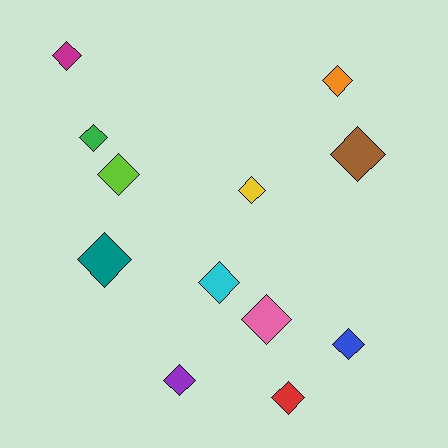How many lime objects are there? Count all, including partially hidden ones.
There is 1 lime object.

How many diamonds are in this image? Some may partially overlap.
There are 12 diamonds.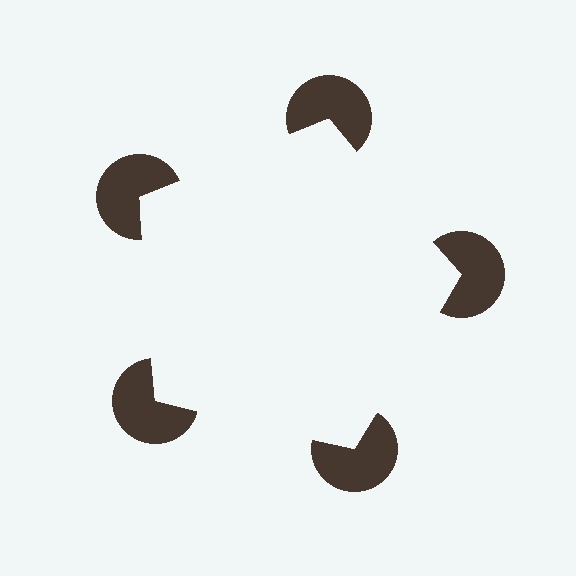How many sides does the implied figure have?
5 sides.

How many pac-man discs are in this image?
There are 5 — one at each vertex of the illusory pentagon.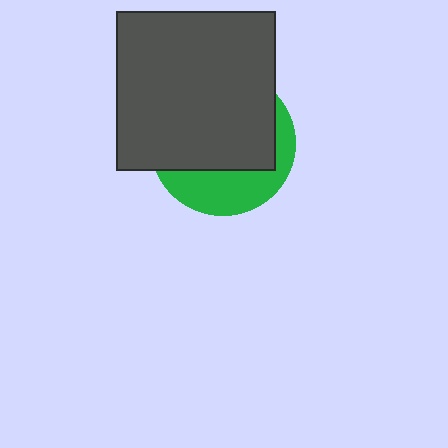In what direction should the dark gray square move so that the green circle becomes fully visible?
The dark gray square should move up. That is the shortest direction to clear the overlap and leave the green circle fully visible.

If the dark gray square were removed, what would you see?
You would see the complete green circle.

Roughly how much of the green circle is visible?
A small part of it is visible (roughly 33%).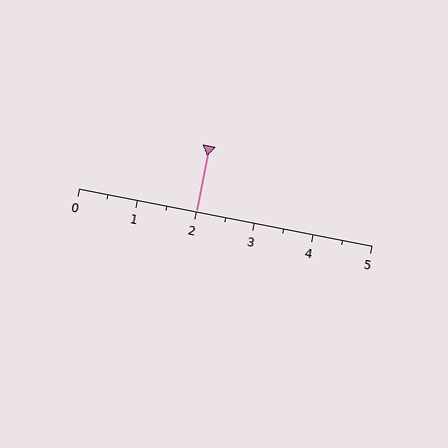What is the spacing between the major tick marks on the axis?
The major ticks are spaced 1 apart.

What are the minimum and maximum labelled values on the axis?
The axis runs from 0 to 5.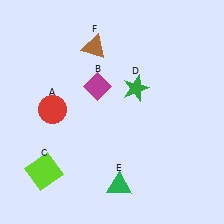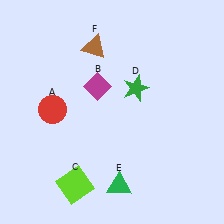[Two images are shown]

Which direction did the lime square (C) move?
The lime square (C) moved right.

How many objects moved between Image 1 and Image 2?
1 object moved between the two images.